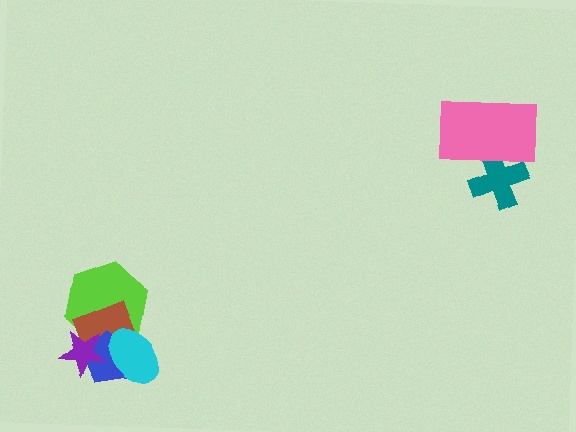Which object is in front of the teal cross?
The pink rectangle is in front of the teal cross.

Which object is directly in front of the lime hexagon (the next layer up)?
The brown square is directly in front of the lime hexagon.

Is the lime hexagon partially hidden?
Yes, it is partially covered by another shape.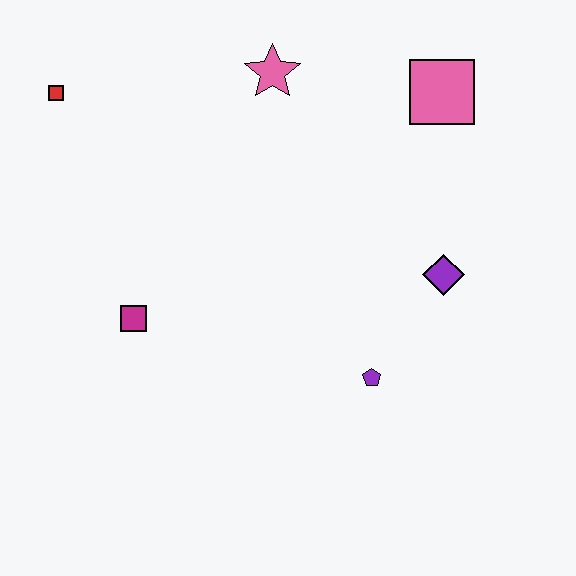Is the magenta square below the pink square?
Yes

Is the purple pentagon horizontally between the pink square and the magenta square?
Yes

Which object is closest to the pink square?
The pink star is closest to the pink square.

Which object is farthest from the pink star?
The purple pentagon is farthest from the pink star.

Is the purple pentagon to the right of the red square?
Yes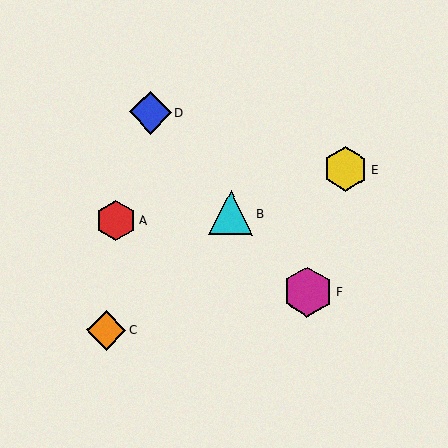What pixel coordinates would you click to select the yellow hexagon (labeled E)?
Click at (346, 169) to select the yellow hexagon E.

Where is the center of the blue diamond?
The center of the blue diamond is at (150, 113).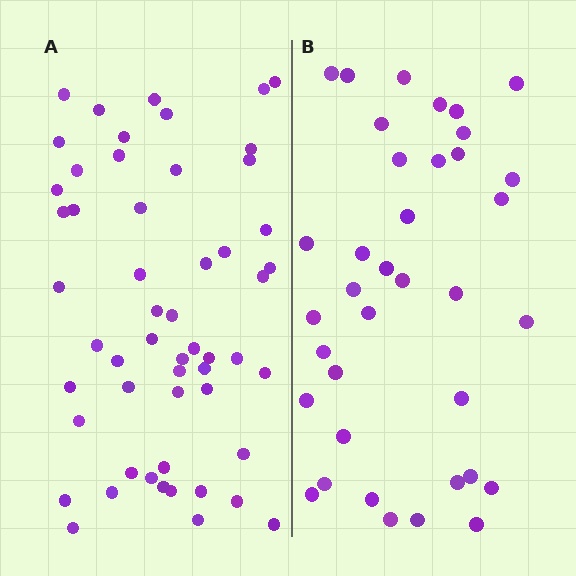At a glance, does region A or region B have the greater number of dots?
Region A (the left region) has more dots.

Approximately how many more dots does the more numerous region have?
Region A has approximately 15 more dots than region B.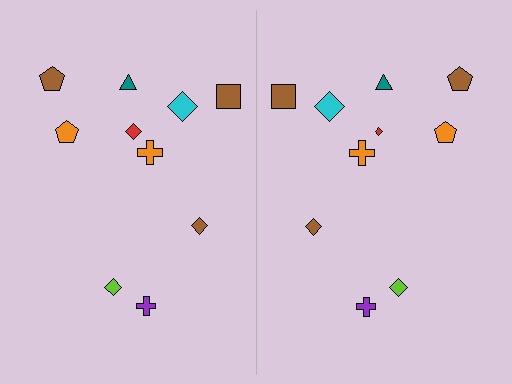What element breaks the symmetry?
The red diamond on the right side has a different size than its mirror counterpart.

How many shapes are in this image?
There are 20 shapes in this image.